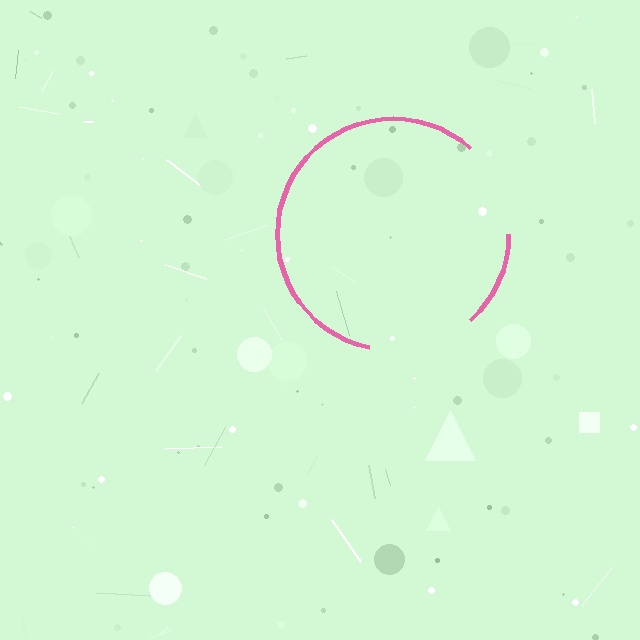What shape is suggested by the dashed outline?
The dashed outline suggests a circle.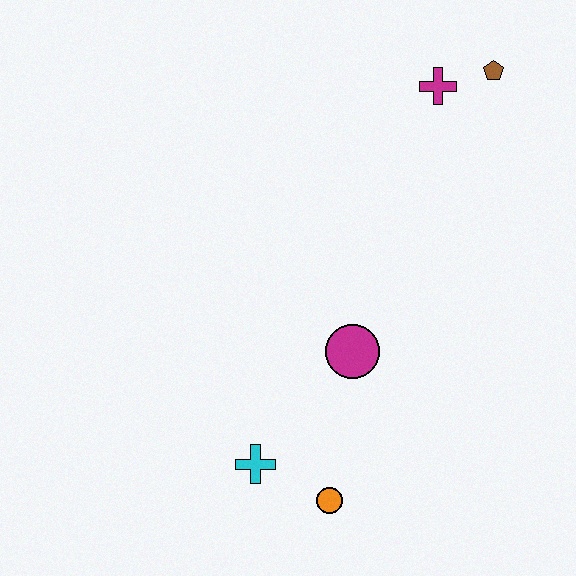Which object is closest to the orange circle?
The cyan cross is closest to the orange circle.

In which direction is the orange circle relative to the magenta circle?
The orange circle is below the magenta circle.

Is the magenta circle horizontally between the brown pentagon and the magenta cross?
No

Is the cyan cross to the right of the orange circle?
No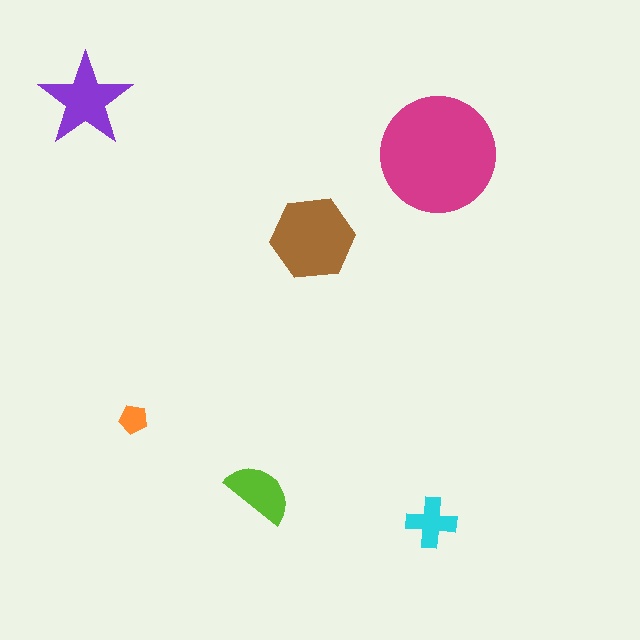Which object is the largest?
The magenta circle.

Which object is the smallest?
The orange pentagon.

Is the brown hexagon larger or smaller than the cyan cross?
Larger.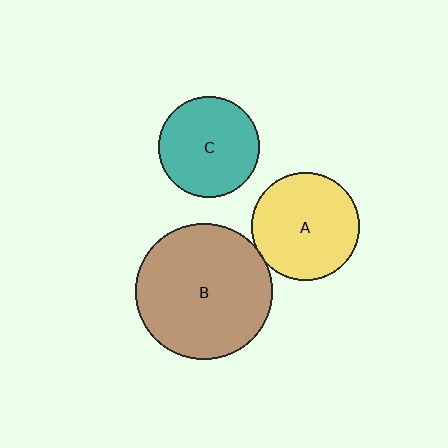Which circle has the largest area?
Circle B (brown).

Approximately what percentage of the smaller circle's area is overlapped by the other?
Approximately 5%.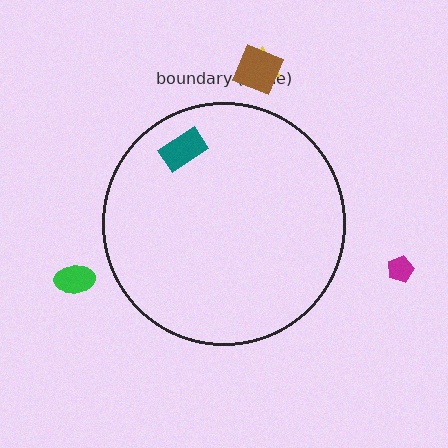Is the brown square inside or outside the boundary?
Outside.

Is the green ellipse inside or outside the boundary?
Outside.